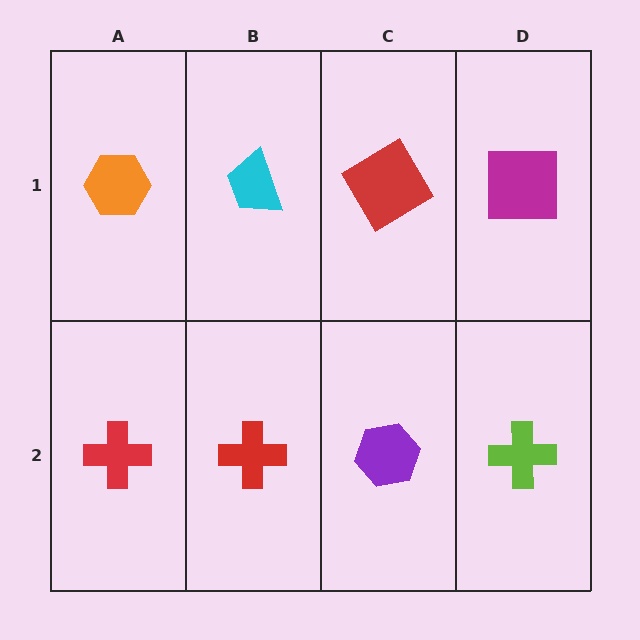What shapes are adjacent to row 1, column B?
A red cross (row 2, column B), an orange hexagon (row 1, column A), a red diamond (row 1, column C).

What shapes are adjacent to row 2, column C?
A red diamond (row 1, column C), a red cross (row 2, column B), a lime cross (row 2, column D).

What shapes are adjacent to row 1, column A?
A red cross (row 2, column A), a cyan trapezoid (row 1, column B).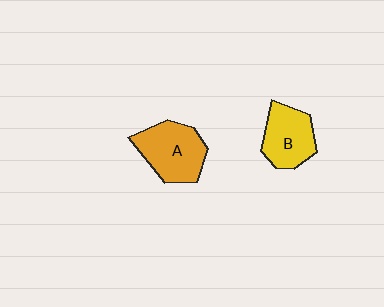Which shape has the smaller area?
Shape B (yellow).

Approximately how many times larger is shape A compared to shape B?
Approximately 1.2 times.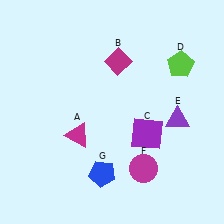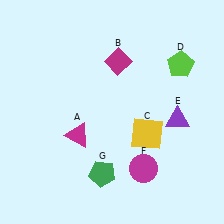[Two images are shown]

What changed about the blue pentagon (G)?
In Image 1, G is blue. In Image 2, it changed to green.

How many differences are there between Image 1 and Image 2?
There are 2 differences between the two images.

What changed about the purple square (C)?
In Image 1, C is purple. In Image 2, it changed to yellow.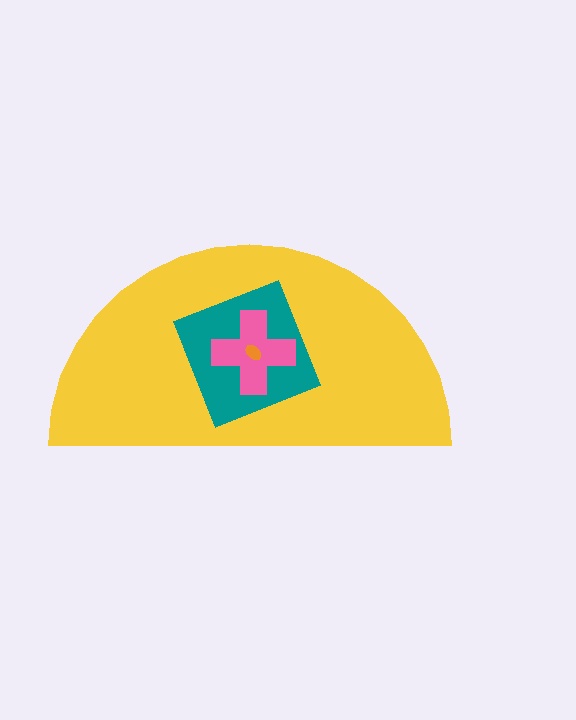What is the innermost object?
The orange ellipse.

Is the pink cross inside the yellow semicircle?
Yes.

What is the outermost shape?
The yellow semicircle.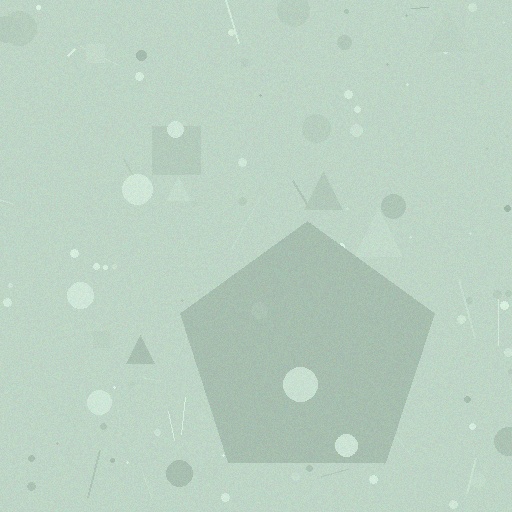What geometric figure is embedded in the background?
A pentagon is embedded in the background.